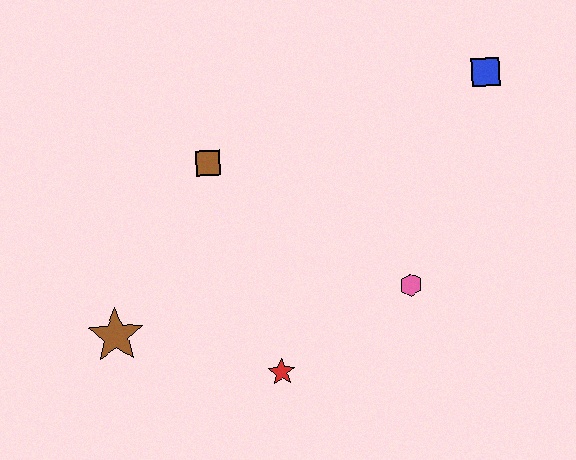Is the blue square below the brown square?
No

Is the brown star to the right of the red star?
No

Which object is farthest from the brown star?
The blue square is farthest from the brown star.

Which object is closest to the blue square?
The pink hexagon is closest to the blue square.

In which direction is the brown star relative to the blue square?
The brown star is to the left of the blue square.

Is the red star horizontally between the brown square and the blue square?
Yes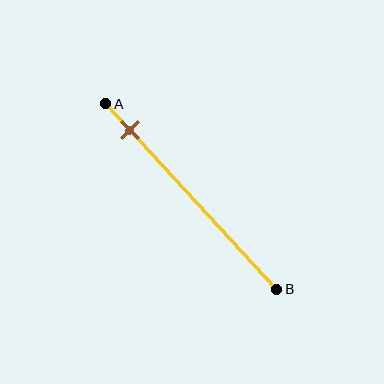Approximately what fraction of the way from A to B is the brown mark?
The brown mark is approximately 15% of the way from A to B.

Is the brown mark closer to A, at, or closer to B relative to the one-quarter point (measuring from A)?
The brown mark is closer to point A than the one-quarter point of segment AB.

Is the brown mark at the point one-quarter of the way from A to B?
No, the mark is at about 15% from A, not at the 25% one-quarter point.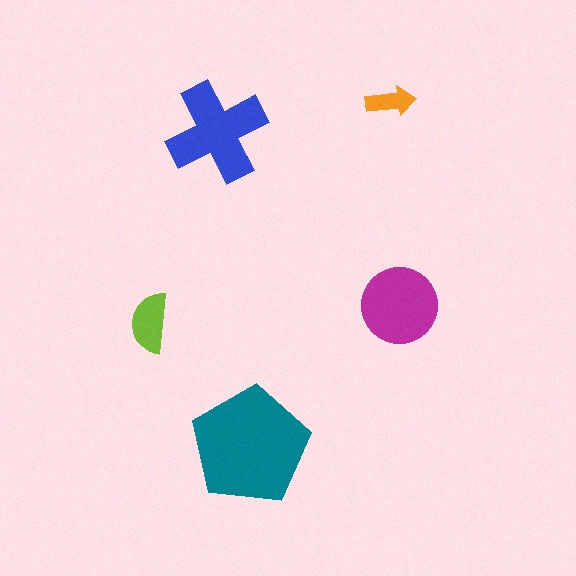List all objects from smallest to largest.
The orange arrow, the lime semicircle, the magenta circle, the blue cross, the teal pentagon.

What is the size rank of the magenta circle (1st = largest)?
3rd.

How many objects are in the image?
There are 5 objects in the image.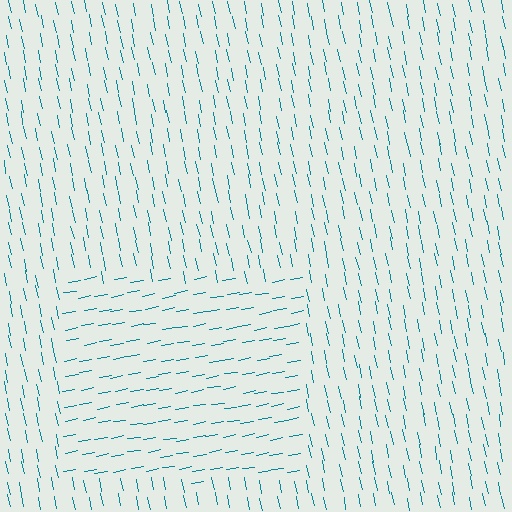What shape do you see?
I see a rectangle.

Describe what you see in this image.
The image is filled with small teal line segments. A rectangle region in the image has lines oriented differently from the surrounding lines, creating a visible texture boundary.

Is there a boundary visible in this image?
Yes, there is a texture boundary formed by a change in line orientation.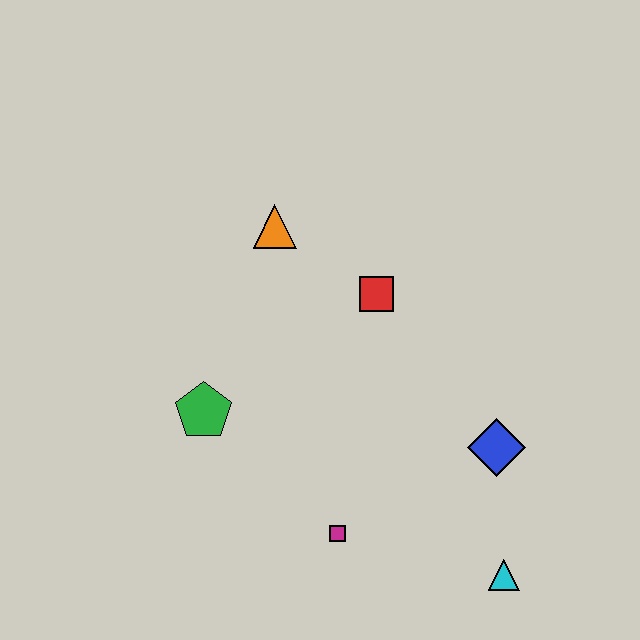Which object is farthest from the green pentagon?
The cyan triangle is farthest from the green pentagon.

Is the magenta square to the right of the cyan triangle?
No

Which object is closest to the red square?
The orange triangle is closest to the red square.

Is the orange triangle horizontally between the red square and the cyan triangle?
No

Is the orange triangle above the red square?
Yes